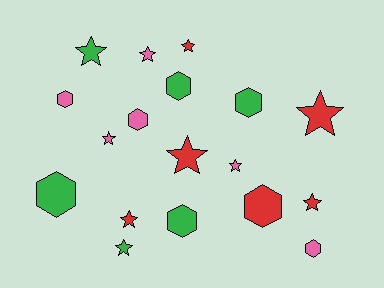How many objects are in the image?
There are 18 objects.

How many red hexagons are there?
There is 1 red hexagon.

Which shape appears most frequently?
Star, with 10 objects.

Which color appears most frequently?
Pink, with 6 objects.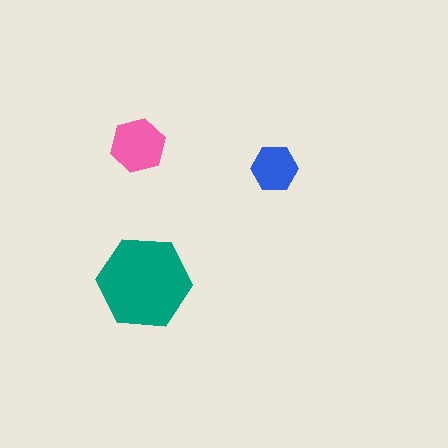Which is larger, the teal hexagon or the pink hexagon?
The teal one.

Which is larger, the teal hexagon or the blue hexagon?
The teal one.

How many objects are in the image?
There are 3 objects in the image.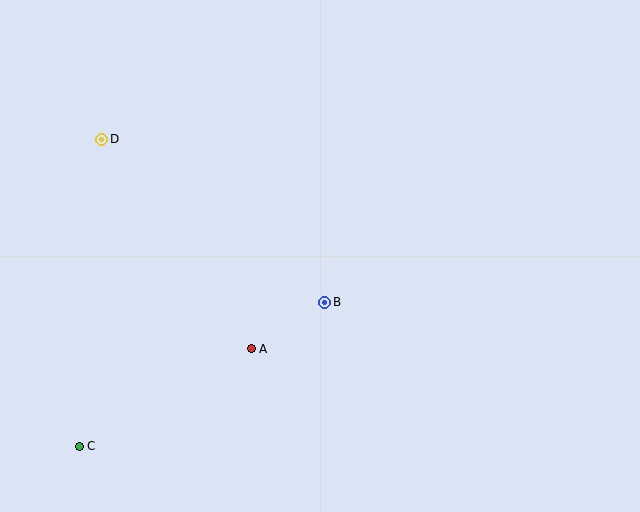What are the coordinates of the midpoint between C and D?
The midpoint between C and D is at (91, 293).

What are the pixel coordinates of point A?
Point A is at (251, 349).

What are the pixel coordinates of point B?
Point B is at (325, 302).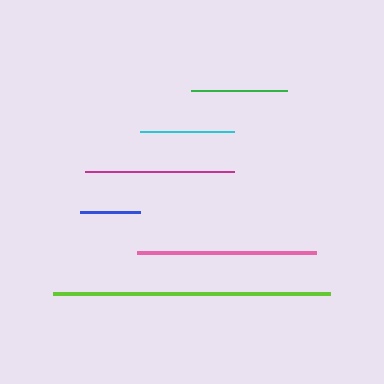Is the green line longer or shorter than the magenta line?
The magenta line is longer than the green line.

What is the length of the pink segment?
The pink segment is approximately 179 pixels long.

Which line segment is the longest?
The lime line is the longest at approximately 277 pixels.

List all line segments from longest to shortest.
From longest to shortest: lime, pink, magenta, green, cyan, blue.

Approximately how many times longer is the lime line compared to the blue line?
The lime line is approximately 4.6 times the length of the blue line.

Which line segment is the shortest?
The blue line is the shortest at approximately 60 pixels.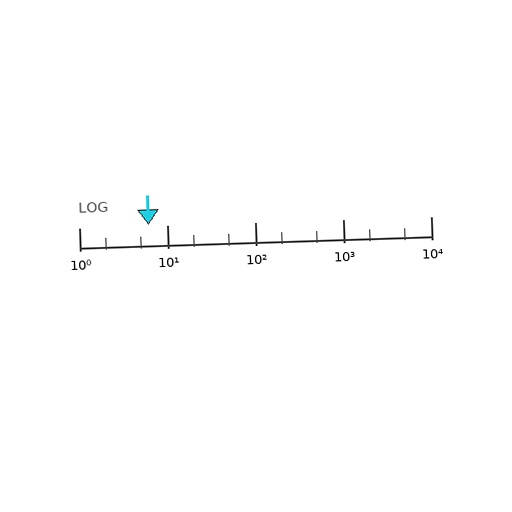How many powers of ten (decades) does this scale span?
The scale spans 4 decades, from 1 to 10000.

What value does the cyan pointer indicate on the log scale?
The pointer indicates approximately 6.2.